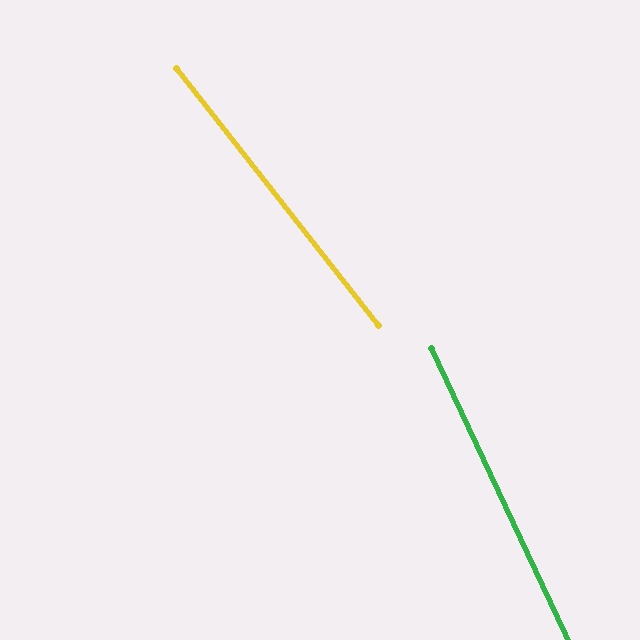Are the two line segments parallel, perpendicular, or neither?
Neither parallel nor perpendicular — they differ by about 13°.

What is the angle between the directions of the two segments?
Approximately 13 degrees.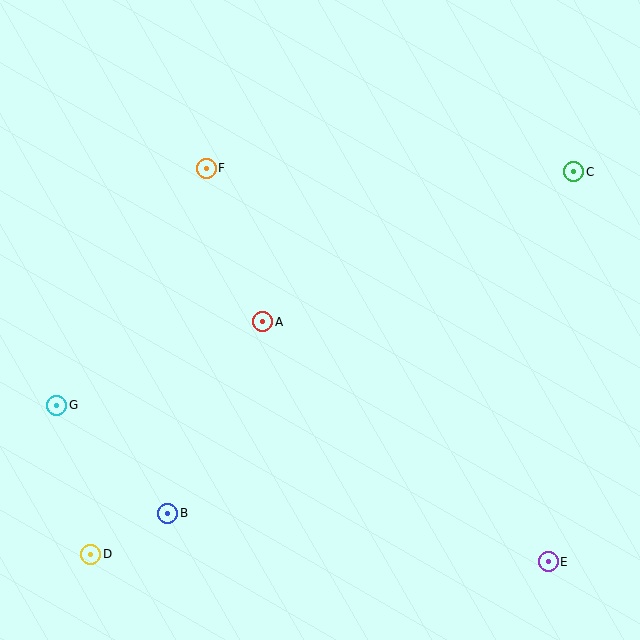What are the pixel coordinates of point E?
Point E is at (548, 562).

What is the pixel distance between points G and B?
The distance between G and B is 155 pixels.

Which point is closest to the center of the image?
Point A at (263, 322) is closest to the center.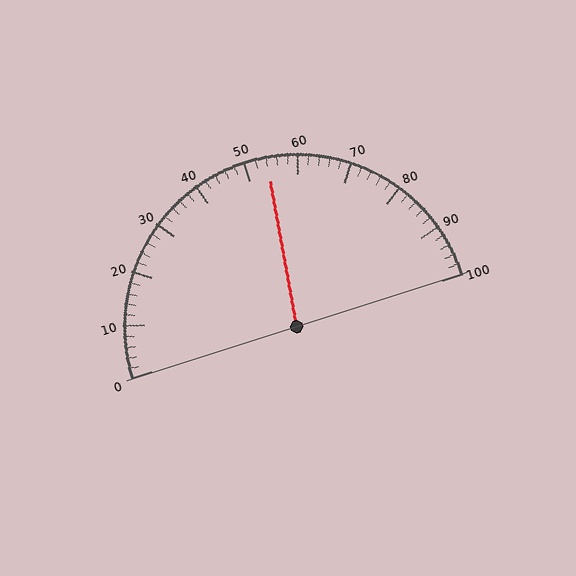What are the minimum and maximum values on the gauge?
The gauge ranges from 0 to 100.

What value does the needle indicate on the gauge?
The needle indicates approximately 54.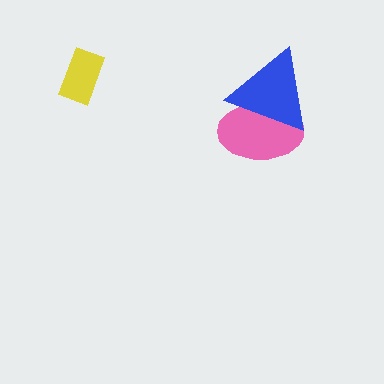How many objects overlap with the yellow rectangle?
0 objects overlap with the yellow rectangle.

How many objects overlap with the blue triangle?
1 object overlaps with the blue triangle.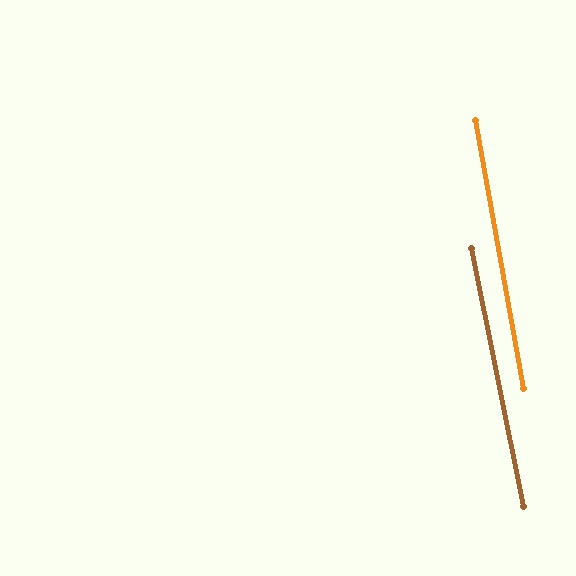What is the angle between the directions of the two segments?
Approximately 1 degree.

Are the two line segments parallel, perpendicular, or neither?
Parallel — their directions differ by only 1.1°.